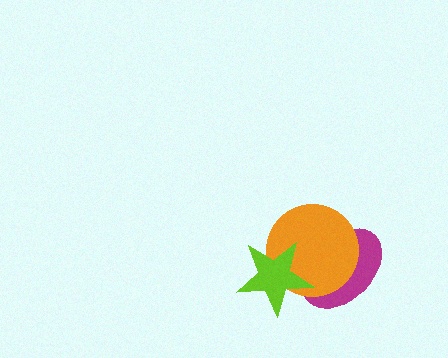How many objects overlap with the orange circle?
2 objects overlap with the orange circle.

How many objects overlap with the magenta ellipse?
2 objects overlap with the magenta ellipse.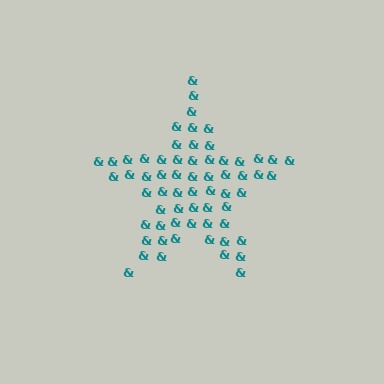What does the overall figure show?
The overall figure shows a star.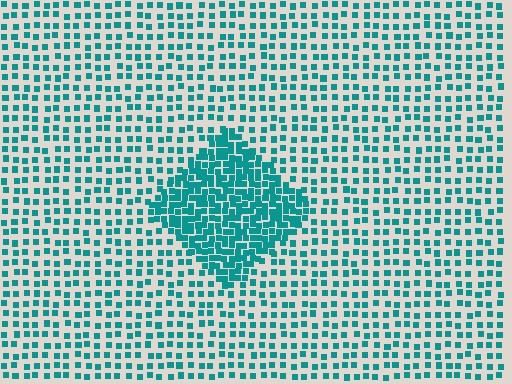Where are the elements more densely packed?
The elements are more densely packed inside the diamond boundary.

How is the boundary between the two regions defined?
The boundary is defined by a change in element density (approximately 2.4x ratio). All elements are the same color, size, and shape.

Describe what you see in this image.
The image contains small teal elements arranged at two different densities. A diamond-shaped region is visible where the elements are more densely packed than the surrounding area.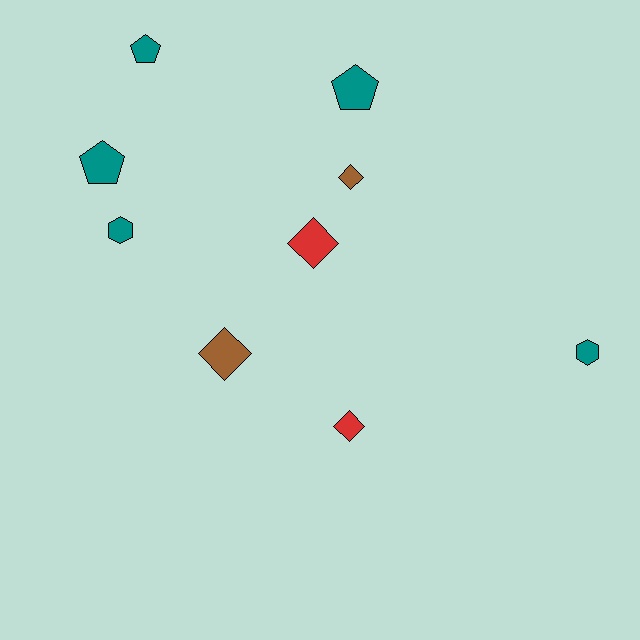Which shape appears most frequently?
Diamond, with 4 objects.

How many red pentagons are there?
There are no red pentagons.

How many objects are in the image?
There are 9 objects.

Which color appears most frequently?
Teal, with 5 objects.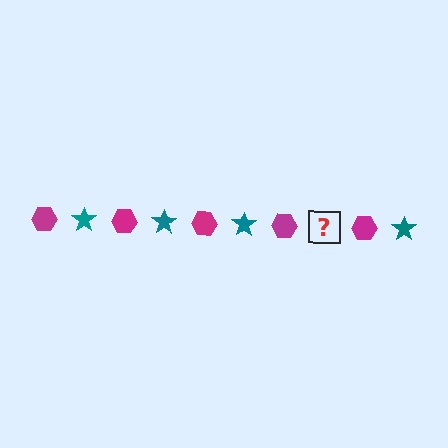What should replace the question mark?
The question mark should be replaced with a teal star.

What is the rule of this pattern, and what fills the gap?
The rule is that the pattern alternates between magenta hexagon and teal star. The gap should be filled with a teal star.